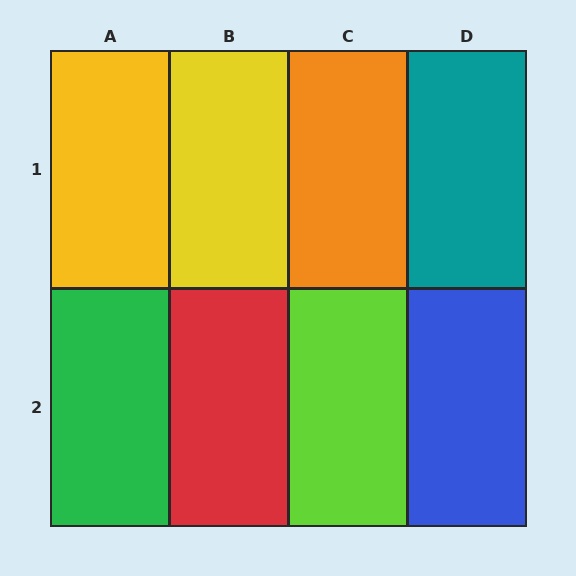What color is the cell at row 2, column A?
Green.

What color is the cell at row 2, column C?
Lime.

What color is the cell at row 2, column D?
Blue.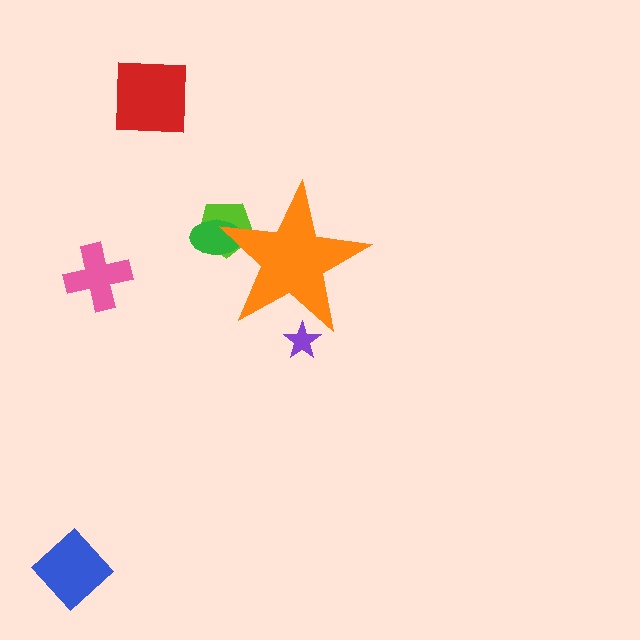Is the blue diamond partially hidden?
No, the blue diamond is fully visible.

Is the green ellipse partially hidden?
Yes, the green ellipse is partially hidden behind the orange star.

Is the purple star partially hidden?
Yes, the purple star is partially hidden behind the orange star.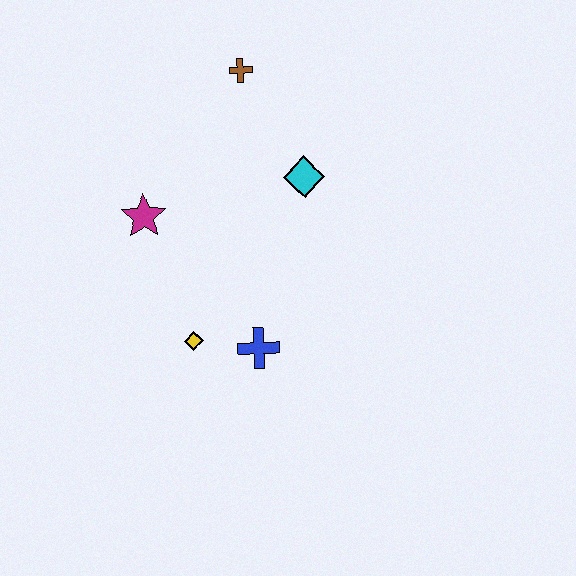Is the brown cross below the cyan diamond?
No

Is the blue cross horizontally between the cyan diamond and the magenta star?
Yes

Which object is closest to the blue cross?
The yellow diamond is closest to the blue cross.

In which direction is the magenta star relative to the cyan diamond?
The magenta star is to the left of the cyan diamond.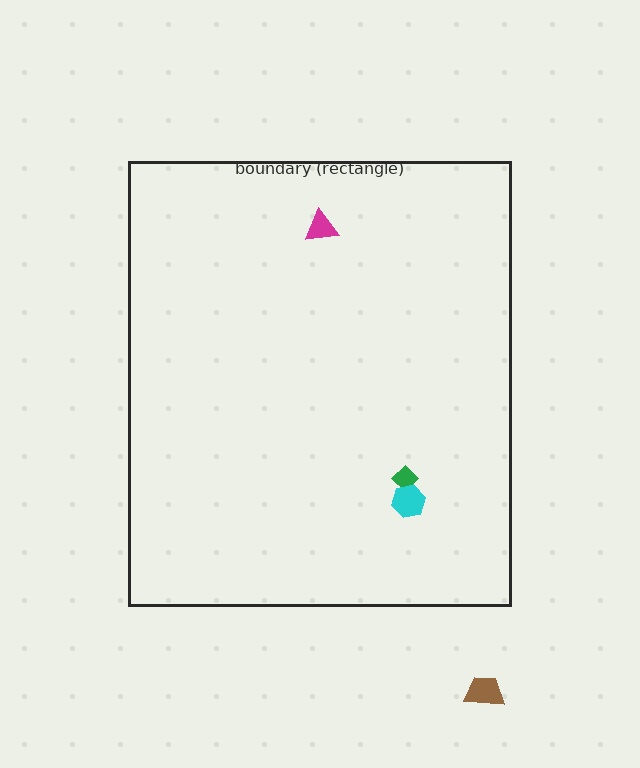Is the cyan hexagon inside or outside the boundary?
Inside.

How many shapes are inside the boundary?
3 inside, 1 outside.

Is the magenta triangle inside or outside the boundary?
Inside.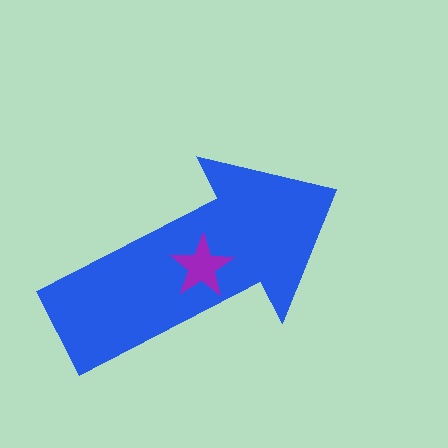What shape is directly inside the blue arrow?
The purple star.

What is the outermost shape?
The blue arrow.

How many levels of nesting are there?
2.